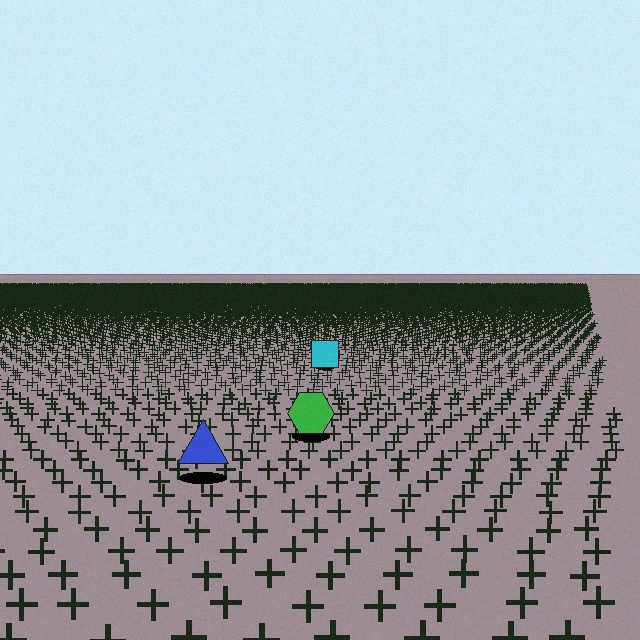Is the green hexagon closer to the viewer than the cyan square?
Yes. The green hexagon is closer — you can tell from the texture gradient: the ground texture is coarser near it.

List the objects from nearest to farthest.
From nearest to farthest: the blue triangle, the green hexagon, the cyan square.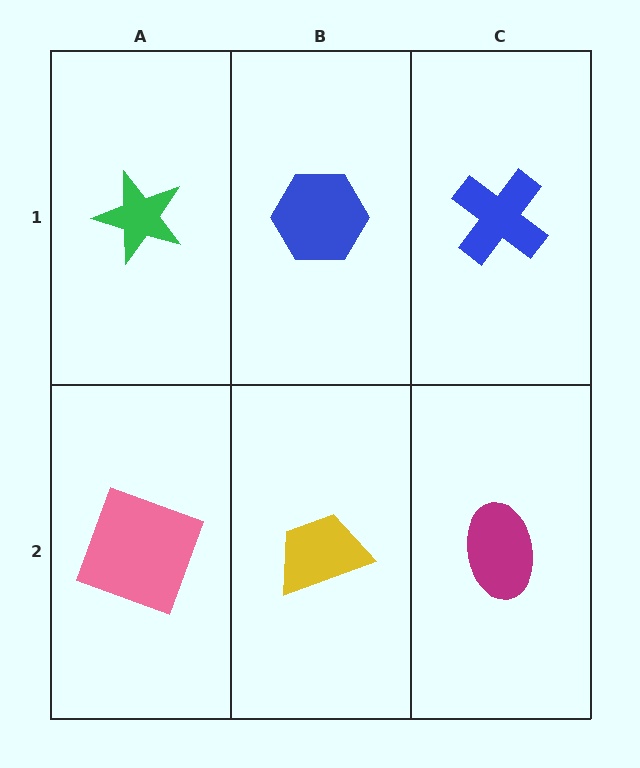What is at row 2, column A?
A pink square.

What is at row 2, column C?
A magenta ellipse.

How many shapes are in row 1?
3 shapes.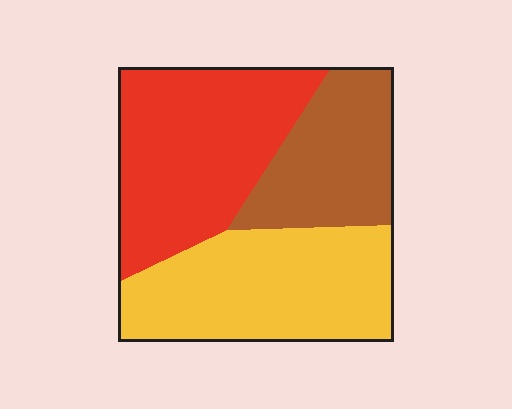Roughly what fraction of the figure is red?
Red takes up about three eighths (3/8) of the figure.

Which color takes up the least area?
Brown, at roughly 25%.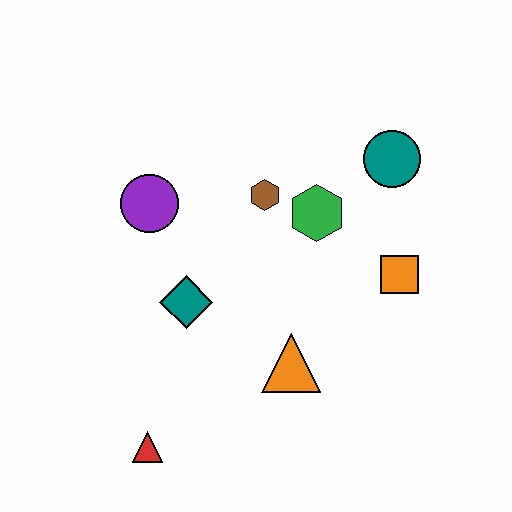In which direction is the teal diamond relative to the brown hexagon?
The teal diamond is below the brown hexagon.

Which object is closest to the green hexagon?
The brown hexagon is closest to the green hexagon.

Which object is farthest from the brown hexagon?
The red triangle is farthest from the brown hexagon.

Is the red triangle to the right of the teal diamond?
No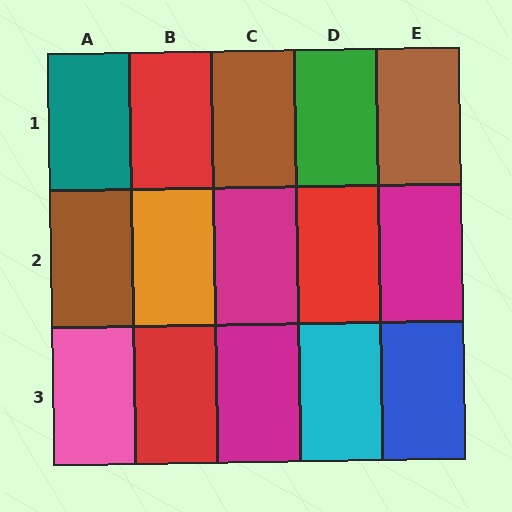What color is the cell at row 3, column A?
Pink.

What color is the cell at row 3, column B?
Red.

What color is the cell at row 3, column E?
Blue.